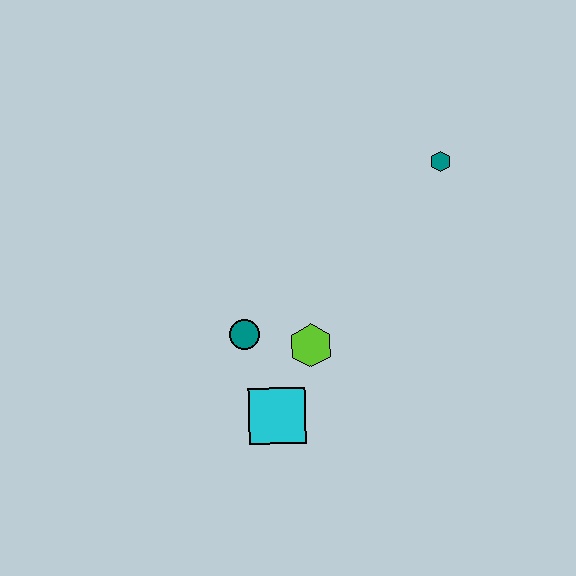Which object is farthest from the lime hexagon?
The teal hexagon is farthest from the lime hexagon.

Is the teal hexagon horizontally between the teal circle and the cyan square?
No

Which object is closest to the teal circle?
The lime hexagon is closest to the teal circle.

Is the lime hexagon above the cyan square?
Yes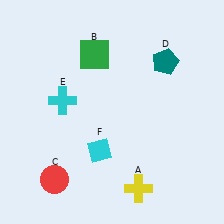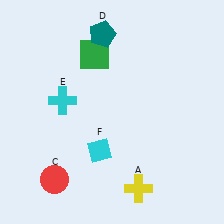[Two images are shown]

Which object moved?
The teal pentagon (D) moved left.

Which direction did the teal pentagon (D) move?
The teal pentagon (D) moved left.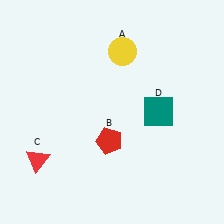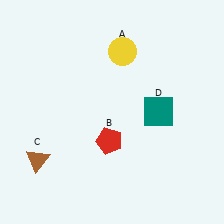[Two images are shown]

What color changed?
The triangle (C) changed from red in Image 1 to brown in Image 2.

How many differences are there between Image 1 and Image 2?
There is 1 difference between the two images.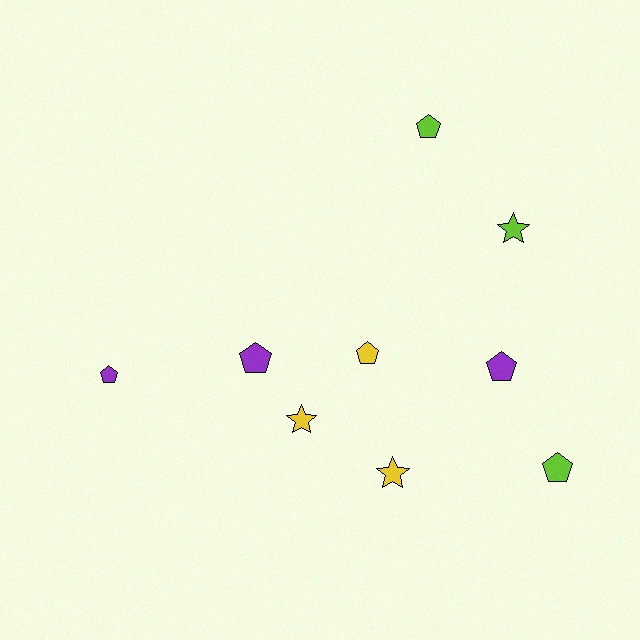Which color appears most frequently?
Lime, with 3 objects.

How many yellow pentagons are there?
There is 1 yellow pentagon.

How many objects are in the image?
There are 9 objects.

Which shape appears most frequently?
Pentagon, with 6 objects.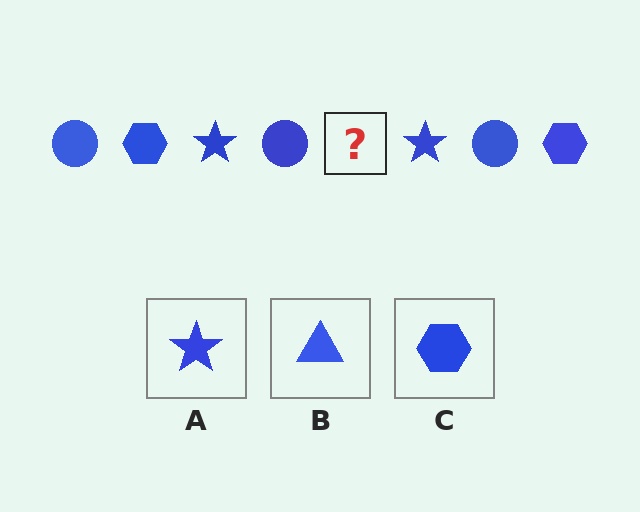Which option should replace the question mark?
Option C.